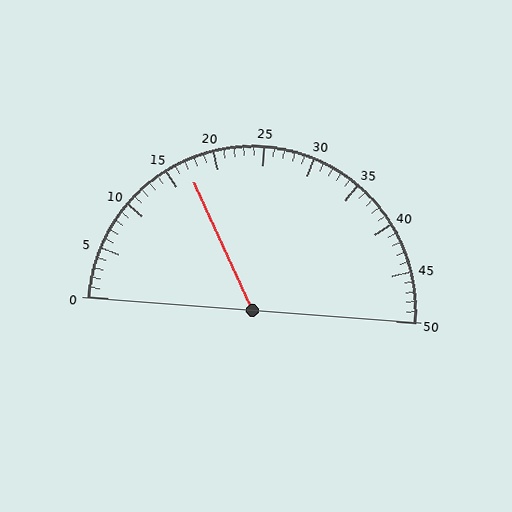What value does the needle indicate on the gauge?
The needle indicates approximately 17.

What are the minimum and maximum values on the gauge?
The gauge ranges from 0 to 50.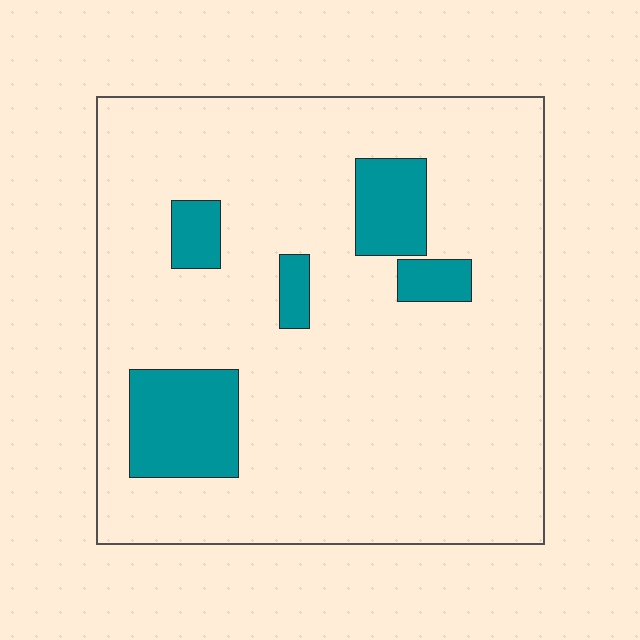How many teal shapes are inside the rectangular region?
5.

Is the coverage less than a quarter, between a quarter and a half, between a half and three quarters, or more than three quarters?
Less than a quarter.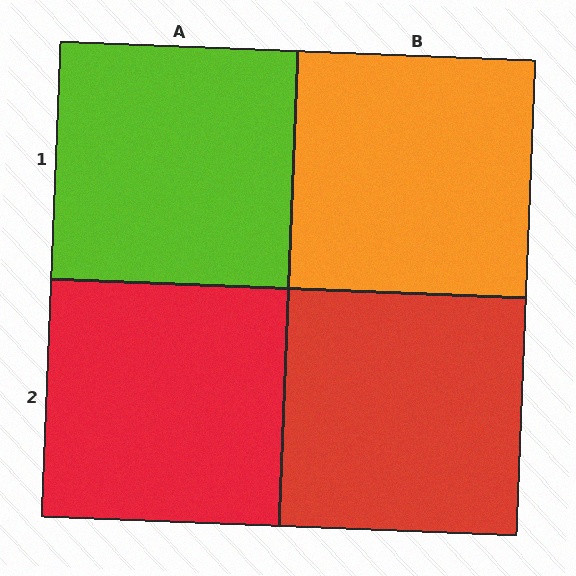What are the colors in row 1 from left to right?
Lime, orange.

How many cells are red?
2 cells are red.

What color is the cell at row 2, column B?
Red.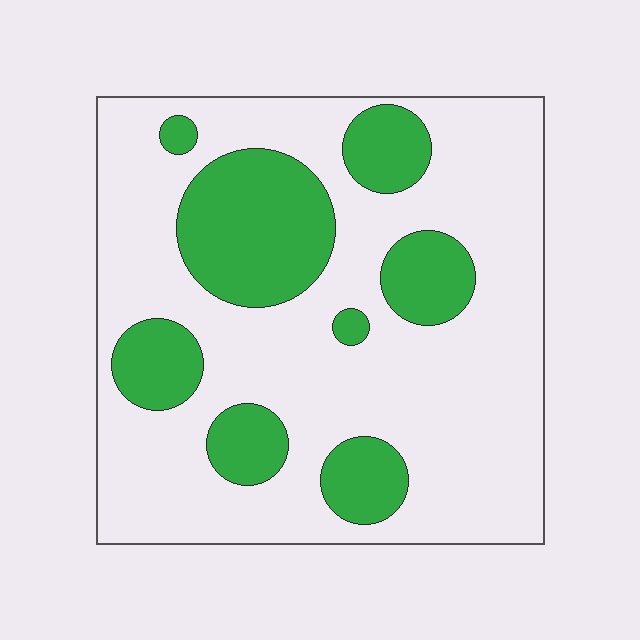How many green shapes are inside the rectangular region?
8.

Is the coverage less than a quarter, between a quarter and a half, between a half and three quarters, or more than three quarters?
Between a quarter and a half.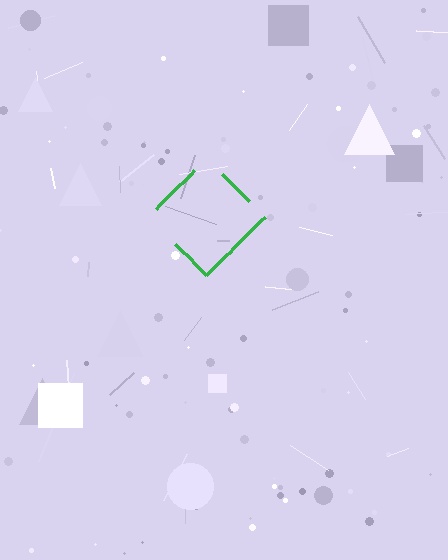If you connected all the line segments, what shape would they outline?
They would outline a diamond.